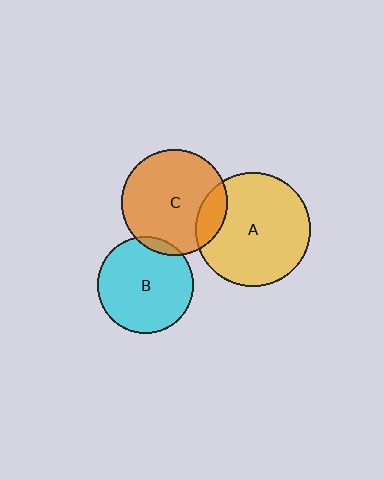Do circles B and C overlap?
Yes.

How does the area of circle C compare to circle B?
Approximately 1.2 times.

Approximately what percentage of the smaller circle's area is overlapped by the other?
Approximately 5%.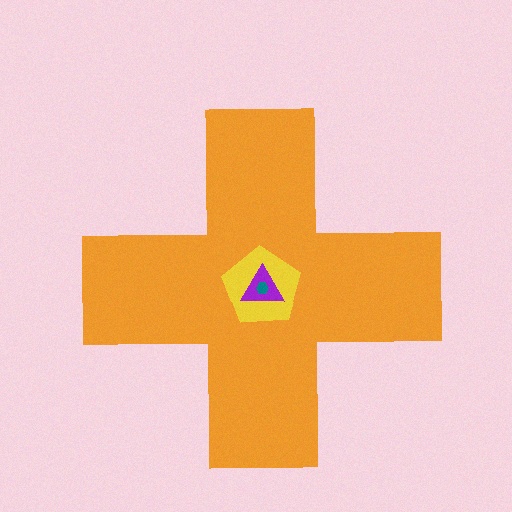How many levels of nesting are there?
4.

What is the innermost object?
The teal hexagon.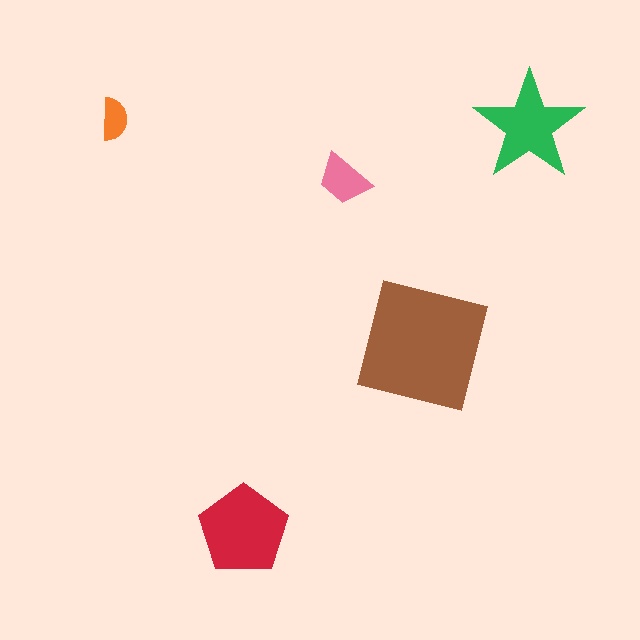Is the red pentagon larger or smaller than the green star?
Larger.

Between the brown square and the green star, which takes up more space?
The brown square.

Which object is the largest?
The brown square.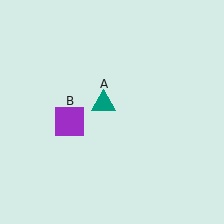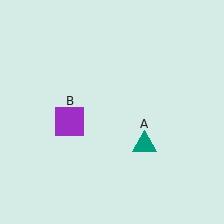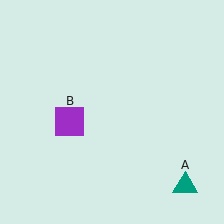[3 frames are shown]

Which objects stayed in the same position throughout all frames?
Purple square (object B) remained stationary.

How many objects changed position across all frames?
1 object changed position: teal triangle (object A).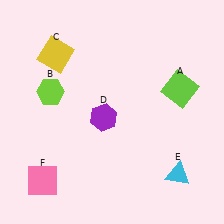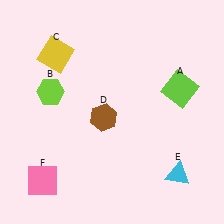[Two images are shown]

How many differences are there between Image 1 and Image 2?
There is 1 difference between the two images.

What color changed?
The hexagon (D) changed from purple in Image 1 to brown in Image 2.